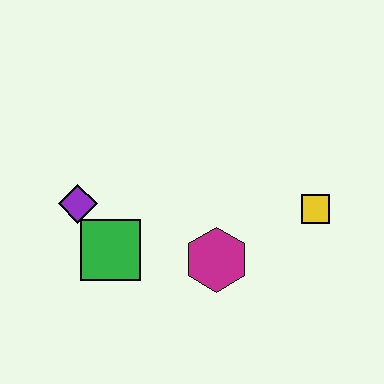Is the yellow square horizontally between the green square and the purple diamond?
No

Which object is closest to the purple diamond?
The green square is closest to the purple diamond.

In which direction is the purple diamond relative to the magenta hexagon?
The purple diamond is to the left of the magenta hexagon.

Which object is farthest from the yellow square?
The purple diamond is farthest from the yellow square.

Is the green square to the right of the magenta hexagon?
No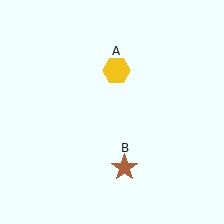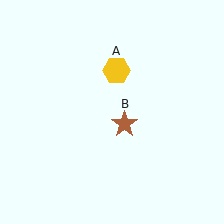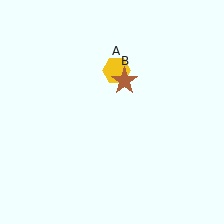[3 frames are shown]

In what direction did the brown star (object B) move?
The brown star (object B) moved up.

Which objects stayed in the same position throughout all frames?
Yellow hexagon (object A) remained stationary.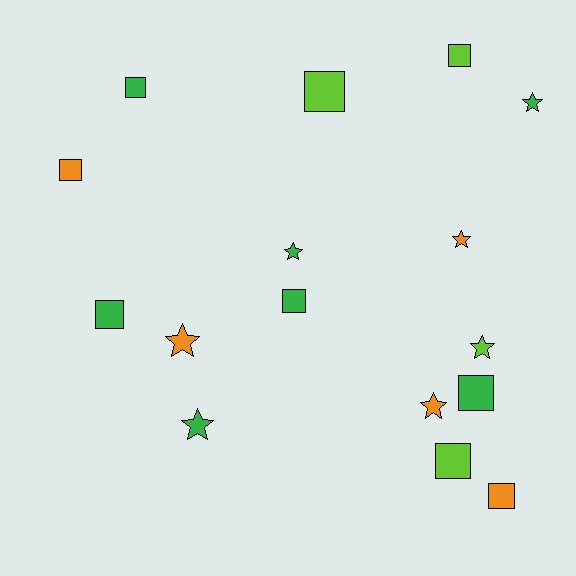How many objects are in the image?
There are 16 objects.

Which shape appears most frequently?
Square, with 9 objects.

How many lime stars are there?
There is 1 lime star.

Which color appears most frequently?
Green, with 7 objects.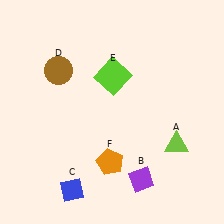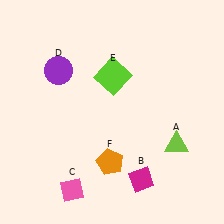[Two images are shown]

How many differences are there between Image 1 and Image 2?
There are 3 differences between the two images.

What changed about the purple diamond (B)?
In Image 1, B is purple. In Image 2, it changed to magenta.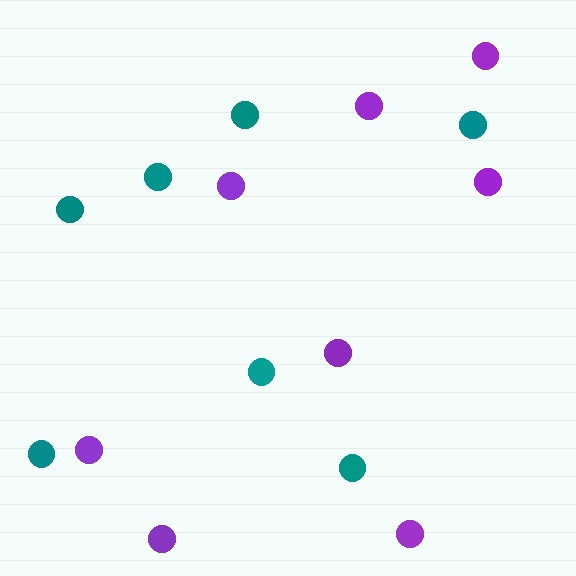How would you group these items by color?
There are 2 groups: one group of teal circles (7) and one group of purple circles (8).